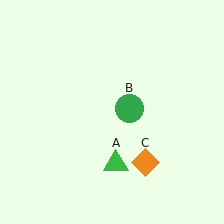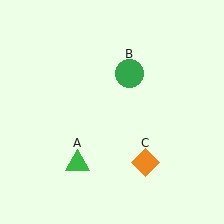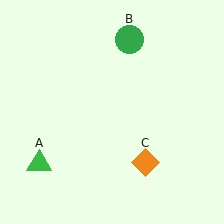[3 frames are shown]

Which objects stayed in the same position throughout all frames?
Orange diamond (object C) remained stationary.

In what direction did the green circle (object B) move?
The green circle (object B) moved up.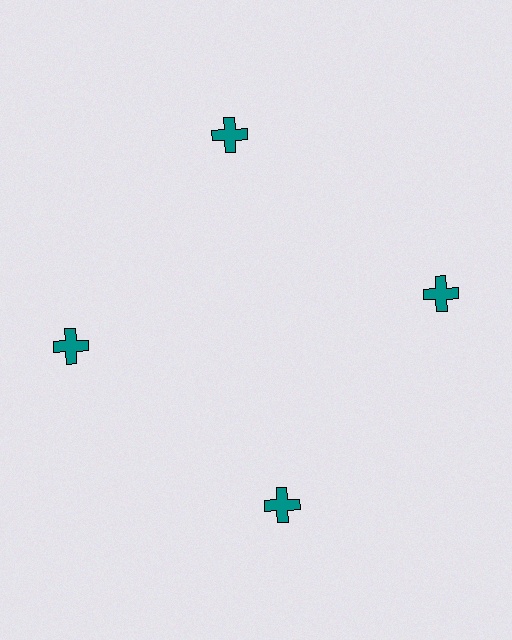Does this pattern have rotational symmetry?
Yes, this pattern has 4-fold rotational symmetry. It looks the same after rotating 90 degrees around the center.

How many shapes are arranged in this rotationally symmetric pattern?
There are 4 shapes, arranged in 4 groups of 1.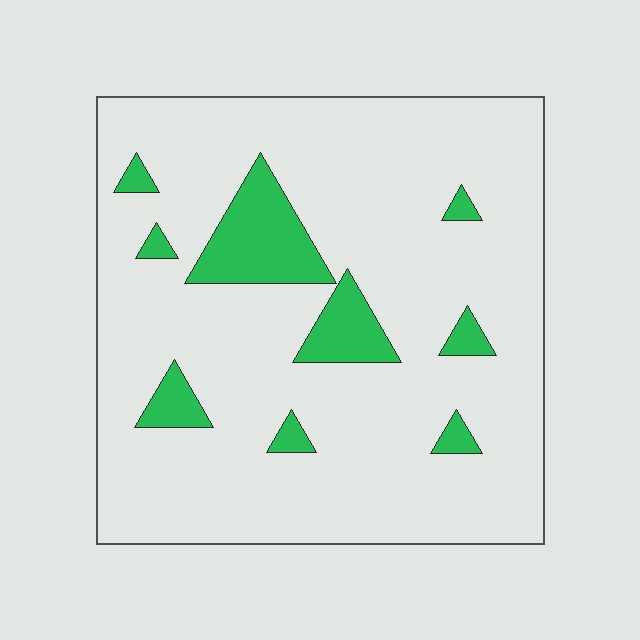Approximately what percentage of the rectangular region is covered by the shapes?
Approximately 10%.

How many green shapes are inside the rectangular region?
9.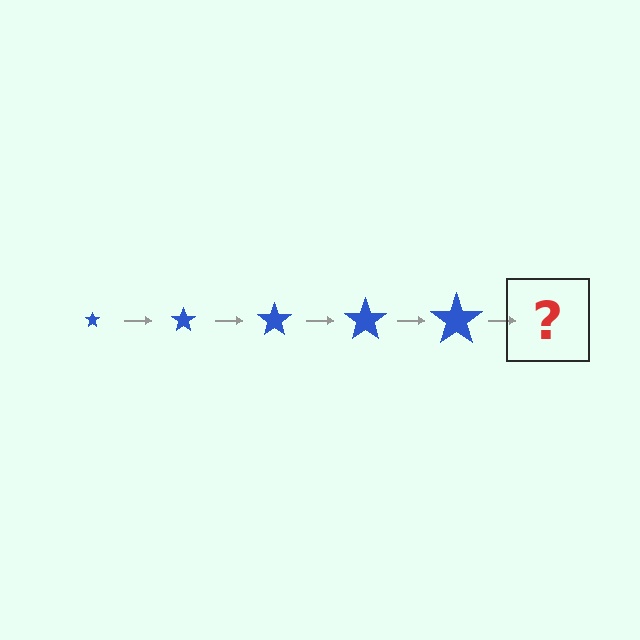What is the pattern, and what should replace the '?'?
The pattern is that the star gets progressively larger each step. The '?' should be a blue star, larger than the previous one.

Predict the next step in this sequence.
The next step is a blue star, larger than the previous one.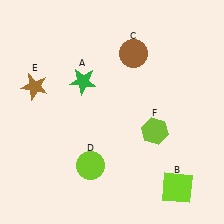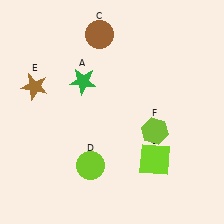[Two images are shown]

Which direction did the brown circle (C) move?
The brown circle (C) moved left.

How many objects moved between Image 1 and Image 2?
2 objects moved between the two images.